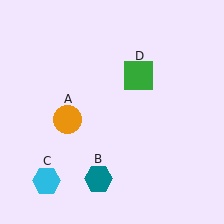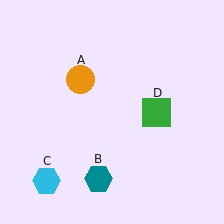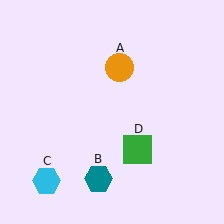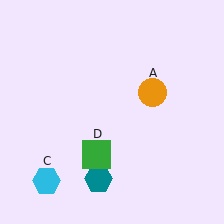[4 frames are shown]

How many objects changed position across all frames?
2 objects changed position: orange circle (object A), green square (object D).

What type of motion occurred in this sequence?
The orange circle (object A), green square (object D) rotated clockwise around the center of the scene.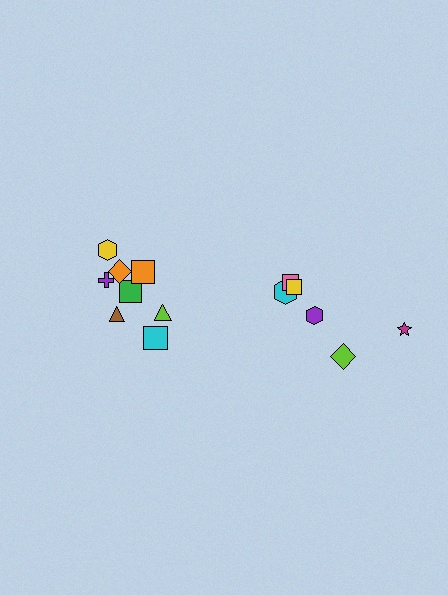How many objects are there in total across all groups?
There are 14 objects.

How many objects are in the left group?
There are 8 objects.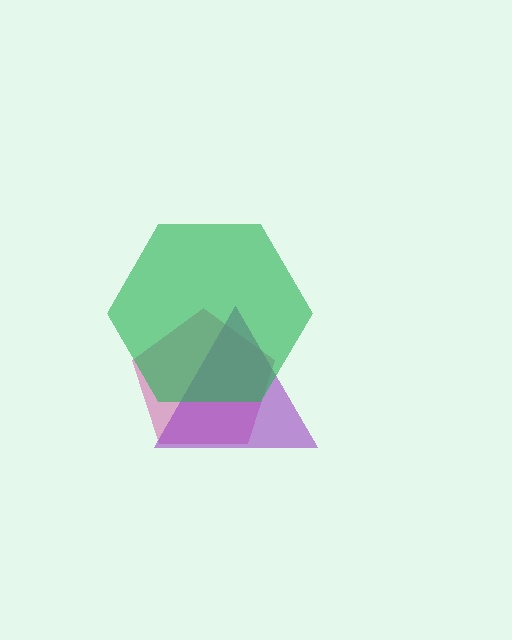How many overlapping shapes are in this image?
There are 3 overlapping shapes in the image.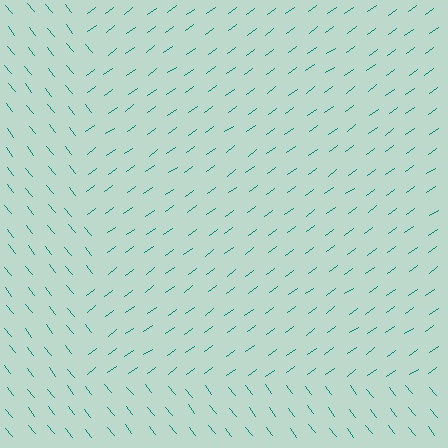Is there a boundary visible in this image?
Yes, there is a texture boundary formed by a change in line orientation.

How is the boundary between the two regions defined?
The boundary is defined purely by a change in line orientation (approximately 88 degrees difference). All lines are the same color and thickness.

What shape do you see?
I see a rectangle.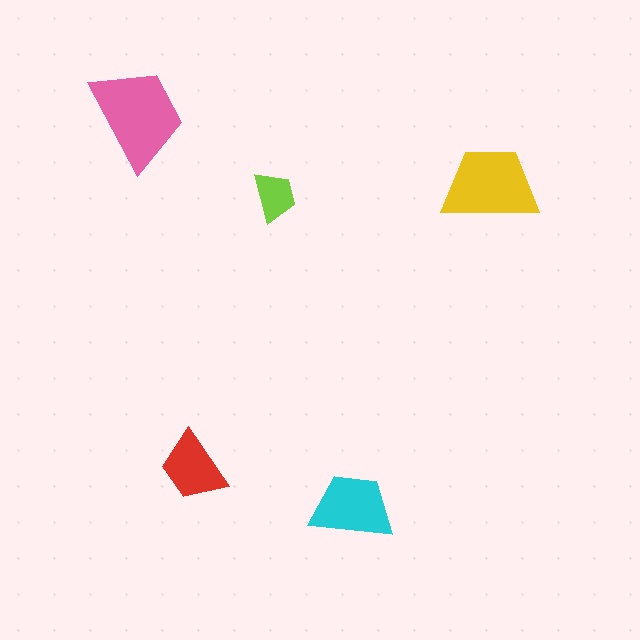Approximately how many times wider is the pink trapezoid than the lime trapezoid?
About 2 times wider.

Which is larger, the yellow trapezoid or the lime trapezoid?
The yellow one.